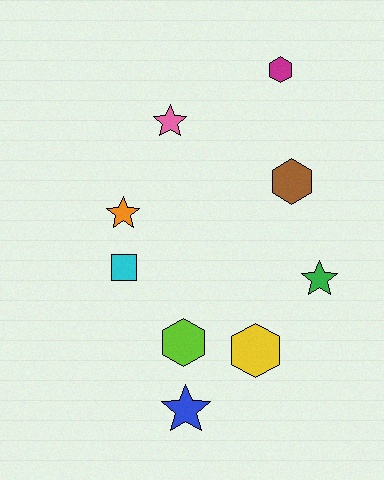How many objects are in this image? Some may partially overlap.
There are 9 objects.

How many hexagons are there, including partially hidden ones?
There are 4 hexagons.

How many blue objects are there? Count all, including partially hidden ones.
There is 1 blue object.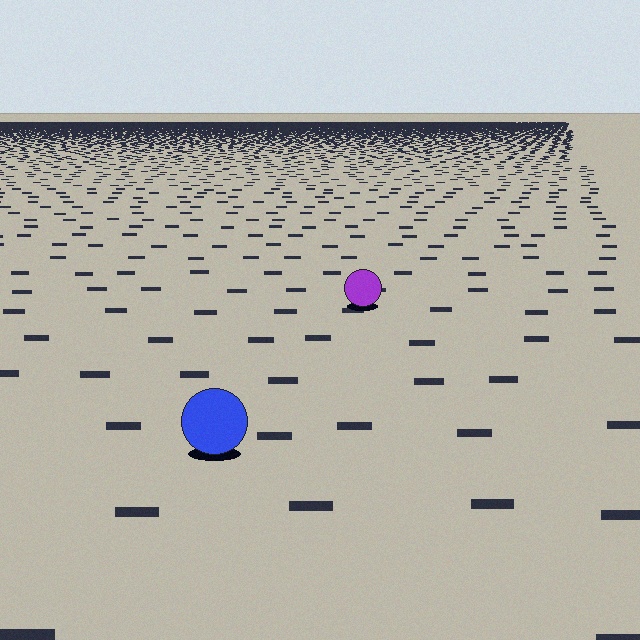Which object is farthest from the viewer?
The purple circle is farthest from the viewer. It appears smaller and the ground texture around it is denser.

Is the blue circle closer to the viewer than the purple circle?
Yes. The blue circle is closer — you can tell from the texture gradient: the ground texture is coarser near it.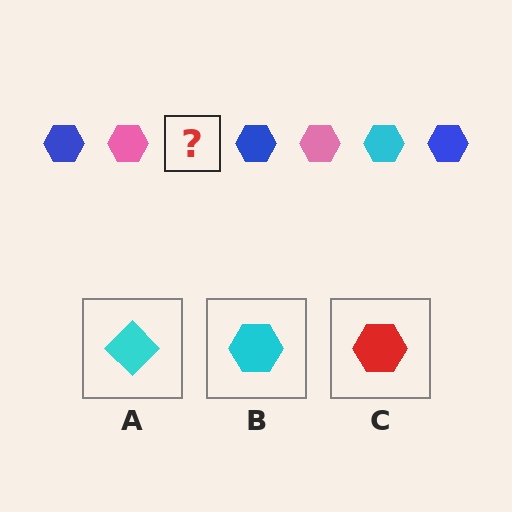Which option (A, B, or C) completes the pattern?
B.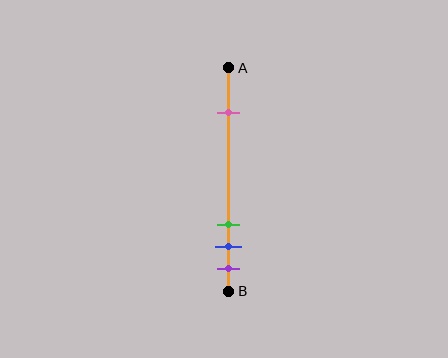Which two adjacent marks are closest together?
The blue and purple marks are the closest adjacent pair.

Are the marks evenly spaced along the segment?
No, the marks are not evenly spaced.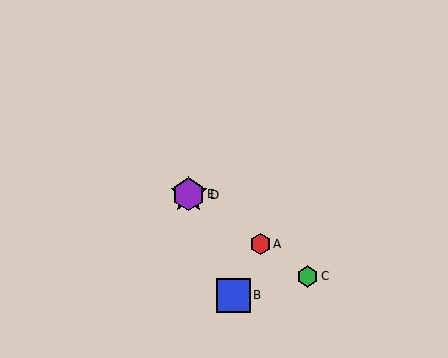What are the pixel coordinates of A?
Object A is at (260, 244).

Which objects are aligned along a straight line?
Objects A, C, D, E are aligned along a straight line.